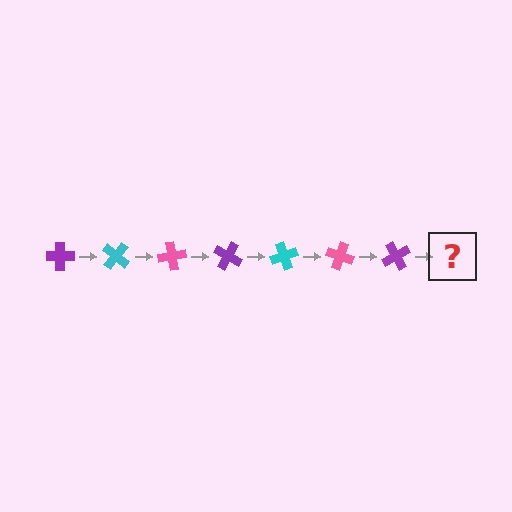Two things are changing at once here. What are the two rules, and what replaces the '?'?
The two rules are that it rotates 40 degrees each step and the color cycles through purple, cyan, and pink. The '?' should be a cyan cross, rotated 280 degrees from the start.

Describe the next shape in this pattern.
It should be a cyan cross, rotated 280 degrees from the start.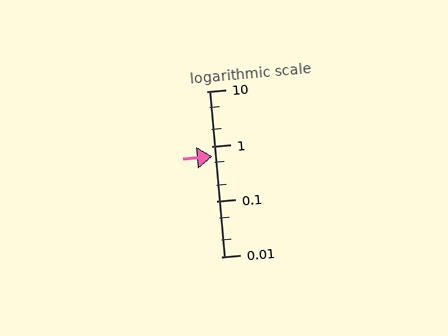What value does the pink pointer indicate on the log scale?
The pointer indicates approximately 0.65.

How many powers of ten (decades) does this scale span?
The scale spans 3 decades, from 0.01 to 10.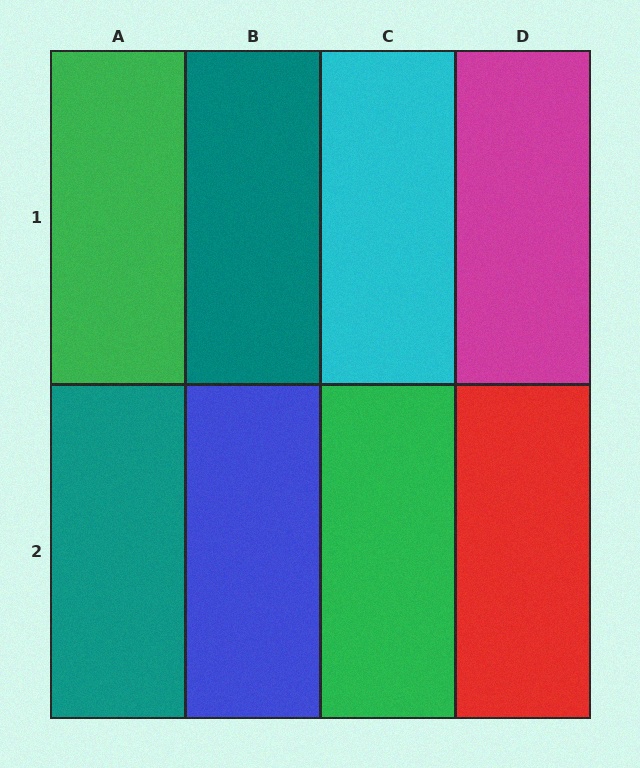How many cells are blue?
1 cell is blue.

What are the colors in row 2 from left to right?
Teal, blue, green, red.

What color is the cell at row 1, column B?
Teal.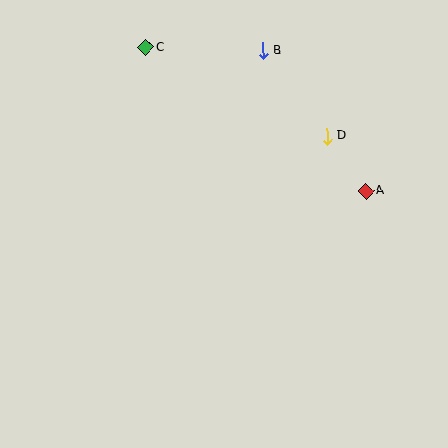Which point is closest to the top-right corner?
Point D is closest to the top-right corner.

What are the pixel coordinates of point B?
Point B is at (263, 51).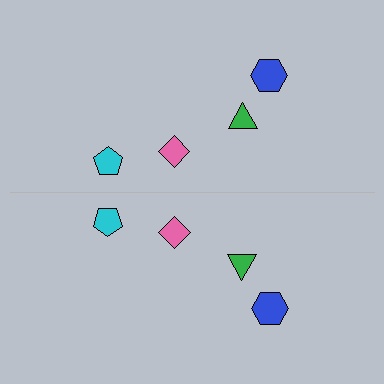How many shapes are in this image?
There are 8 shapes in this image.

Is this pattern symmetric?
Yes, this pattern has bilateral (reflection) symmetry.